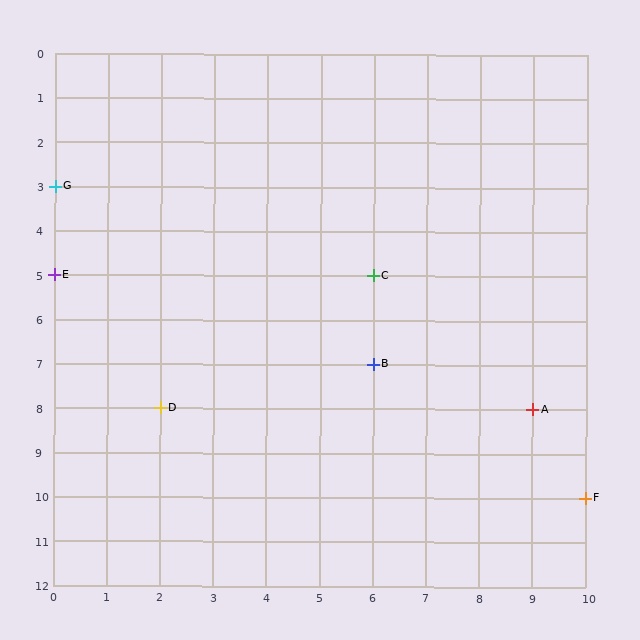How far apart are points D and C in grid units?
Points D and C are 4 columns and 3 rows apart (about 5.0 grid units diagonally).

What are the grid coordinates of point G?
Point G is at grid coordinates (0, 3).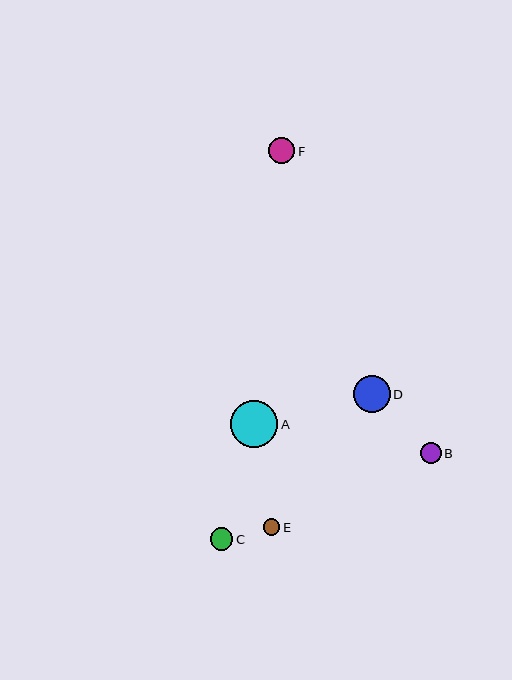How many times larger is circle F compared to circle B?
Circle F is approximately 1.2 times the size of circle B.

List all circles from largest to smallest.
From largest to smallest: A, D, F, C, B, E.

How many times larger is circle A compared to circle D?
Circle A is approximately 1.3 times the size of circle D.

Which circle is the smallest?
Circle E is the smallest with a size of approximately 17 pixels.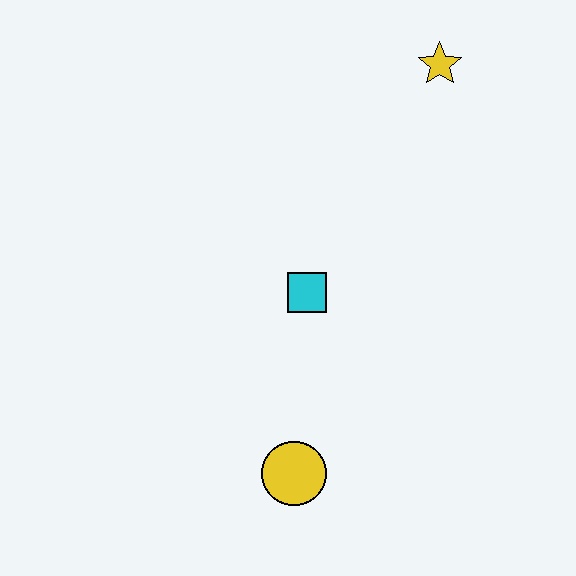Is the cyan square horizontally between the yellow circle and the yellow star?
Yes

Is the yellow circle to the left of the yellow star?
Yes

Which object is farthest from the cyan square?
The yellow star is farthest from the cyan square.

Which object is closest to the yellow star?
The cyan square is closest to the yellow star.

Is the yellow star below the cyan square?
No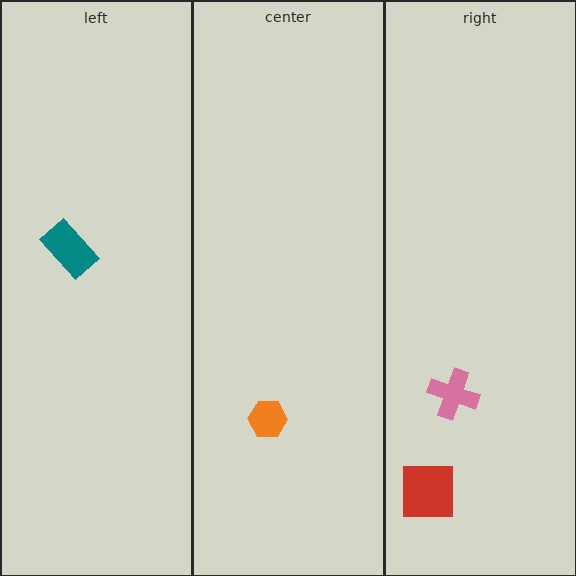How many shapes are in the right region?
2.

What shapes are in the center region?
The orange hexagon.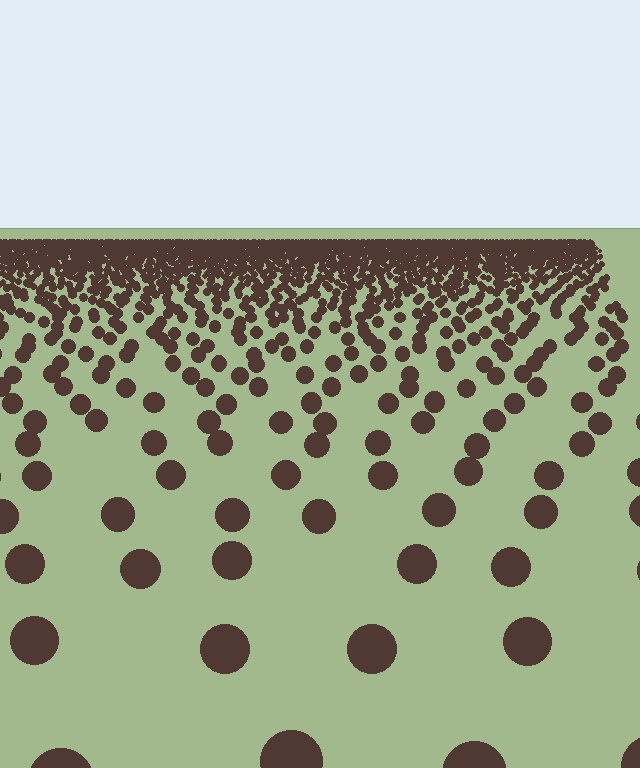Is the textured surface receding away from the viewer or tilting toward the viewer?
The surface is receding away from the viewer. Texture elements get smaller and denser toward the top.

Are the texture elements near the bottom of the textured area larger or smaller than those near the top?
Larger. Near the bottom, elements are closer to the viewer and appear at a bigger on-screen size.